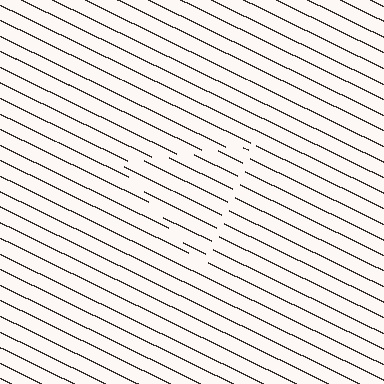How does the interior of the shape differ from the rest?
The interior of the shape contains the same grating, shifted by half a period — the contour is defined by the phase discontinuity where line-ends from the inner and outer gratings abut.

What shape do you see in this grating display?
An illusory triangle. The interior of the shape contains the same grating, shifted by half a period — the contour is defined by the phase discontinuity where line-ends from the inner and outer gratings abut.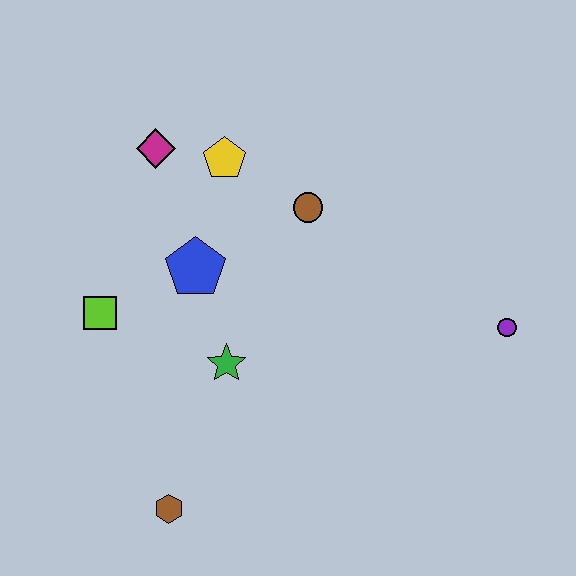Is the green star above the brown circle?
No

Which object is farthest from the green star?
The purple circle is farthest from the green star.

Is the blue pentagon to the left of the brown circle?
Yes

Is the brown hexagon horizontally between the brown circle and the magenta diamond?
Yes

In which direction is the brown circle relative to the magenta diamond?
The brown circle is to the right of the magenta diamond.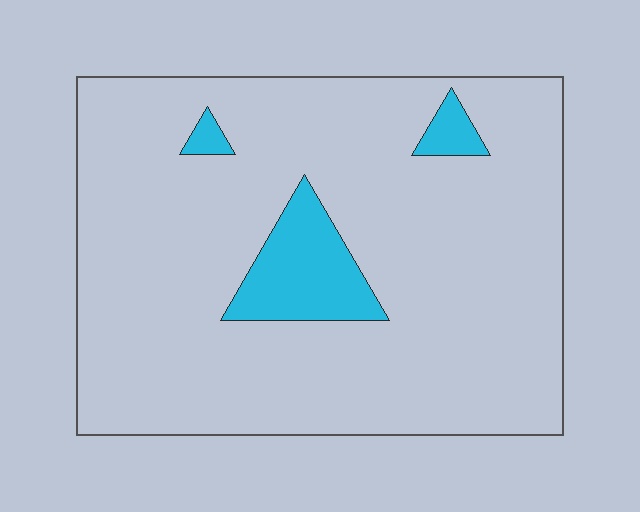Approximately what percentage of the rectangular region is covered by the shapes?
Approximately 10%.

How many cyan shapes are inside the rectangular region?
3.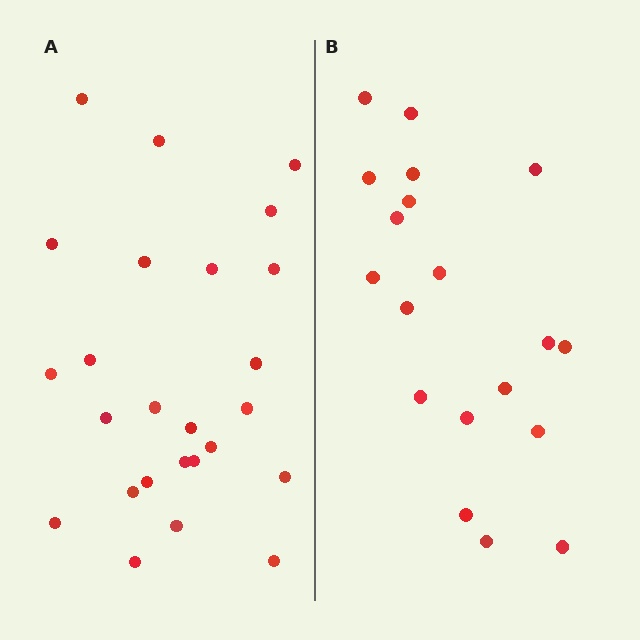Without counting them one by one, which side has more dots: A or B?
Region A (the left region) has more dots.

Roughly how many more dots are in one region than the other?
Region A has about 6 more dots than region B.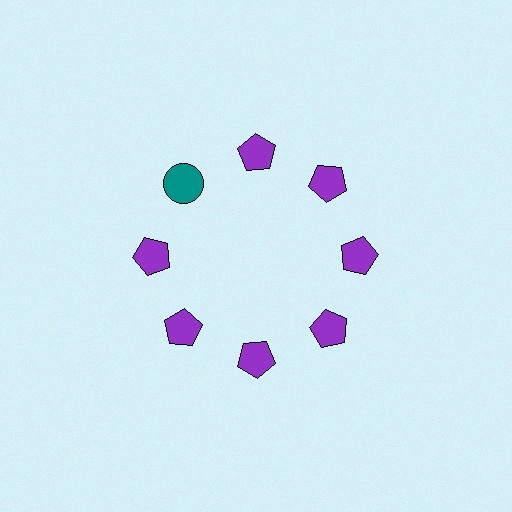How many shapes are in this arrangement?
There are 8 shapes arranged in a ring pattern.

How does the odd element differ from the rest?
It differs in both color (teal instead of purple) and shape (circle instead of pentagon).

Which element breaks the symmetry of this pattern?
The teal circle at roughly the 10 o'clock position breaks the symmetry. All other shapes are purple pentagons.